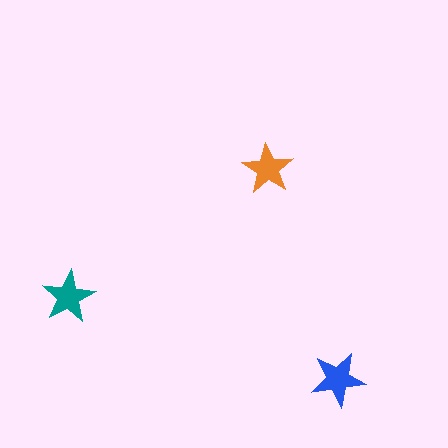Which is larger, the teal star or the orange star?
The teal one.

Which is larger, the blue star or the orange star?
The blue one.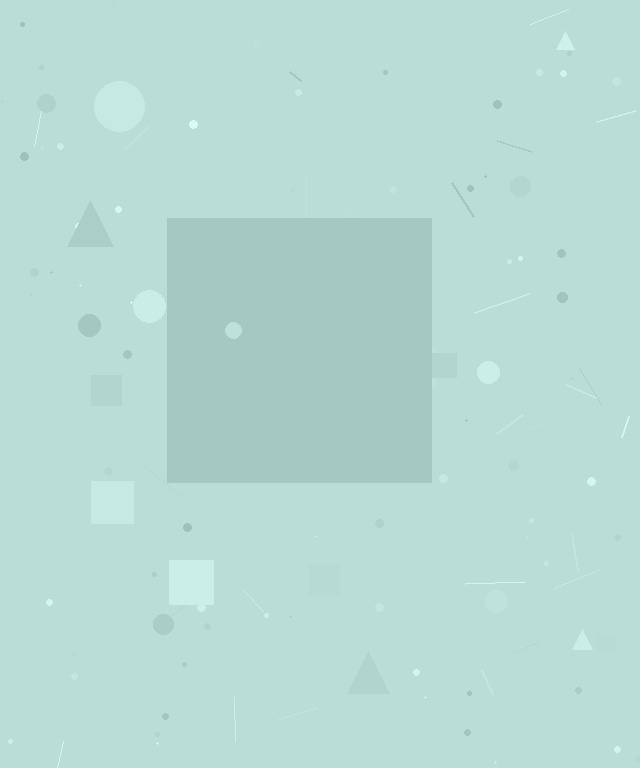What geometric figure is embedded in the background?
A square is embedded in the background.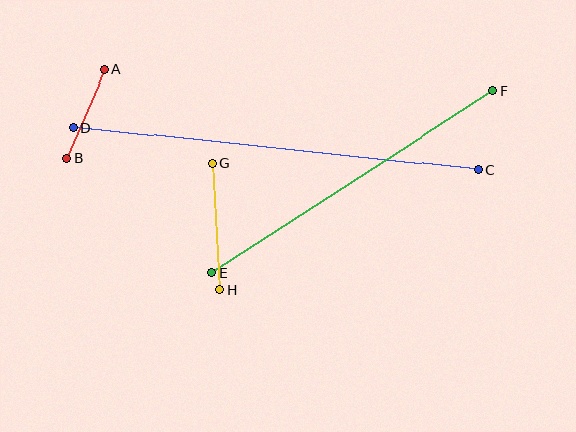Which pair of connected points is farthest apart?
Points C and D are farthest apart.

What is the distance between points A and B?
The distance is approximately 97 pixels.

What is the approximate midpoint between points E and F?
The midpoint is at approximately (352, 182) pixels.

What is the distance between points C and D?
The distance is approximately 407 pixels.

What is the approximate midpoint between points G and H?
The midpoint is at approximately (216, 227) pixels.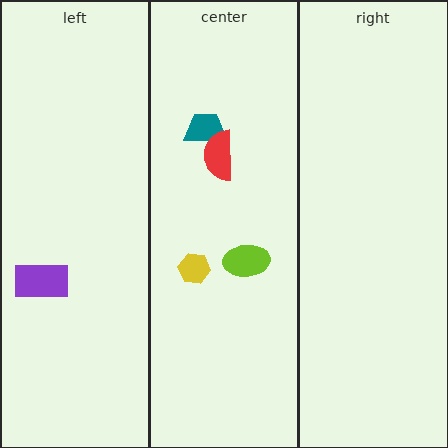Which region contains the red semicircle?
The center region.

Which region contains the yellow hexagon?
The center region.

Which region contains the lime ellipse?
The center region.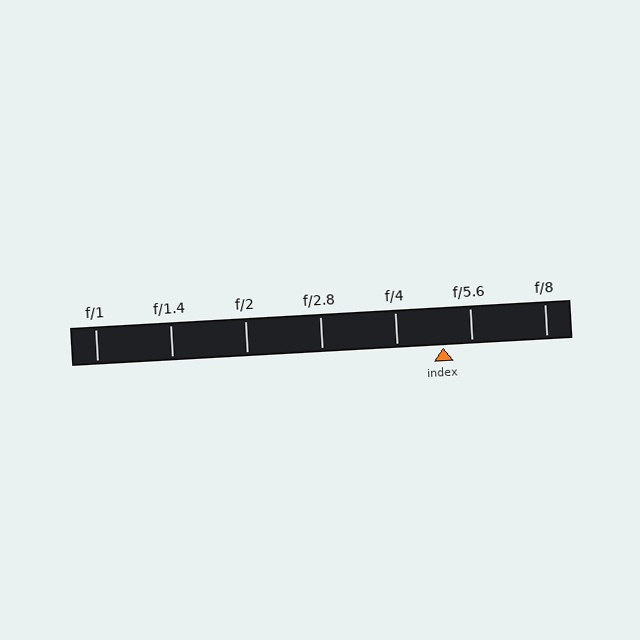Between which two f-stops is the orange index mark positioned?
The index mark is between f/4 and f/5.6.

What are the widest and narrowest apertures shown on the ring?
The widest aperture shown is f/1 and the narrowest is f/8.